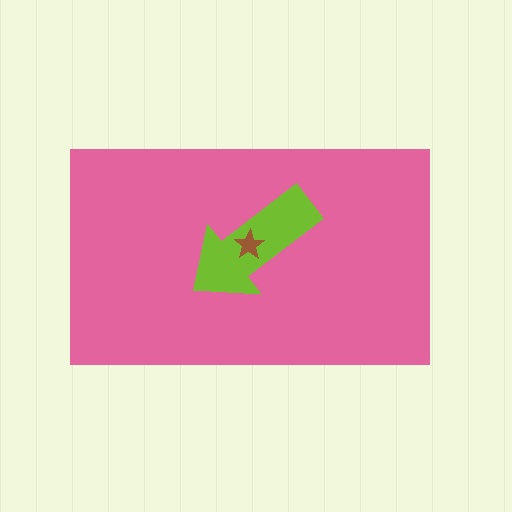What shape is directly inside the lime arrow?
The brown star.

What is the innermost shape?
The brown star.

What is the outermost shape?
The pink rectangle.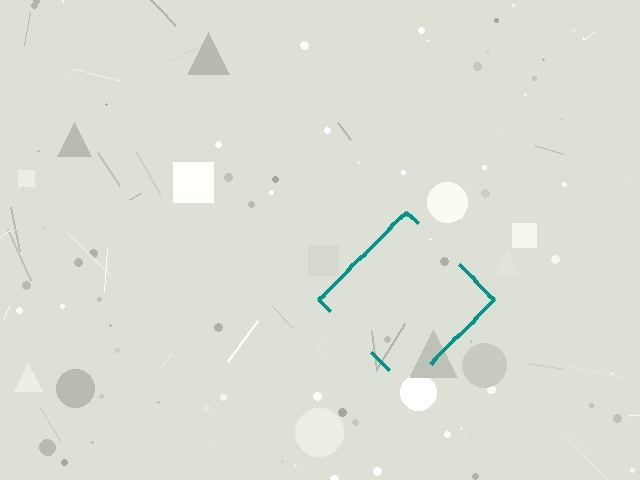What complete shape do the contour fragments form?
The contour fragments form a diamond.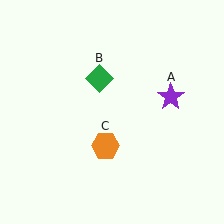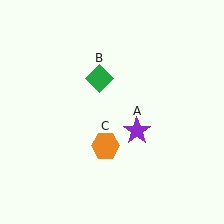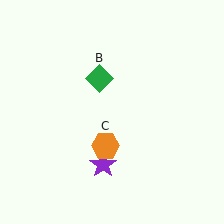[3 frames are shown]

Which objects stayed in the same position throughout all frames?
Green diamond (object B) and orange hexagon (object C) remained stationary.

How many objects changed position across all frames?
1 object changed position: purple star (object A).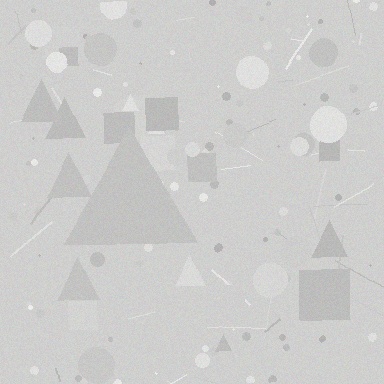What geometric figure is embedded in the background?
A triangle is embedded in the background.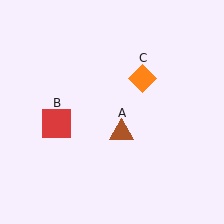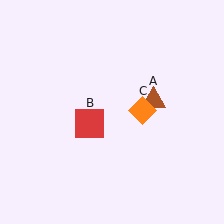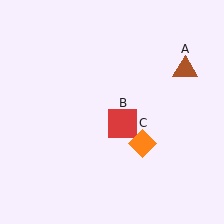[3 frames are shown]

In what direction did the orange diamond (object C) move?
The orange diamond (object C) moved down.